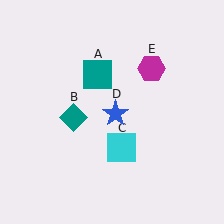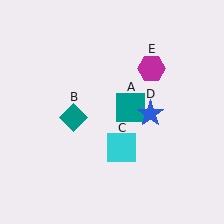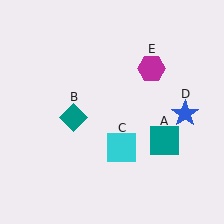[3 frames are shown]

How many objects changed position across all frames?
2 objects changed position: teal square (object A), blue star (object D).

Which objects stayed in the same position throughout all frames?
Teal diamond (object B) and cyan square (object C) and magenta hexagon (object E) remained stationary.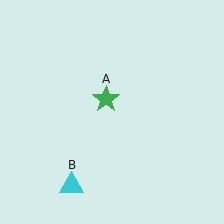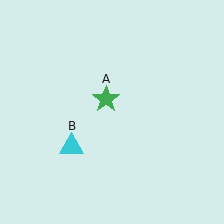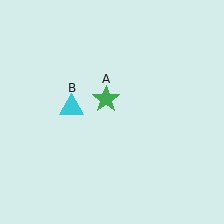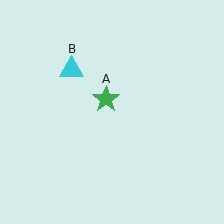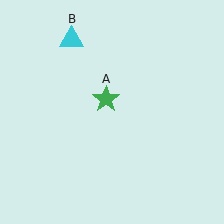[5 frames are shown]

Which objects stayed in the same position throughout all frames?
Green star (object A) remained stationary.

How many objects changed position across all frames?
1 object changed position: cyan triangle (object B).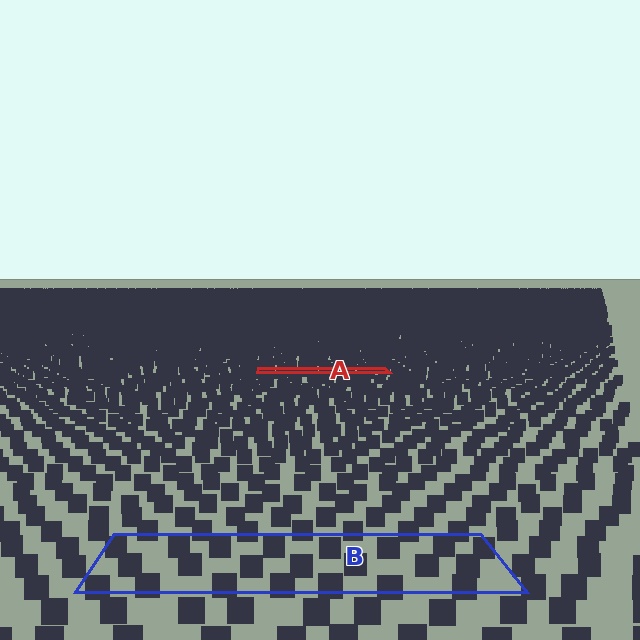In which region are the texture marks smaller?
The texture marks are smaller in region A, because it is farther away.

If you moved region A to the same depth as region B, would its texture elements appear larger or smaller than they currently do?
They would appear larger. At a closer depth, the same texture elements are projected at a bigger on-screen size.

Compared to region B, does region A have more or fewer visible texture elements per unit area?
Region A has more texture elements per unit area — they are packed more densely because it is farther away.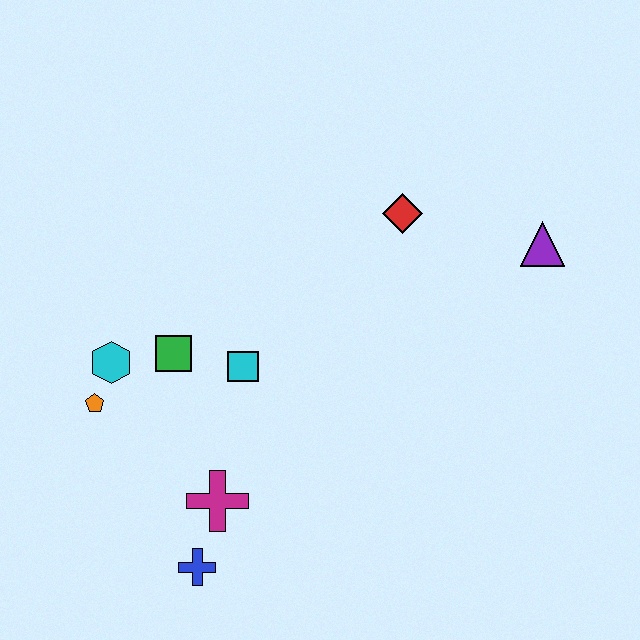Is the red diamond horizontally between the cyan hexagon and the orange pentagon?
No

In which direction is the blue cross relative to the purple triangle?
The blue cross is to the left of the purple triangle.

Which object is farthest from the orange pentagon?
The purple triangle is farthest from the orange pentagon.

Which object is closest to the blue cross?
The magenta cross is closest to the blue cross.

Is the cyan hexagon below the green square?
Yes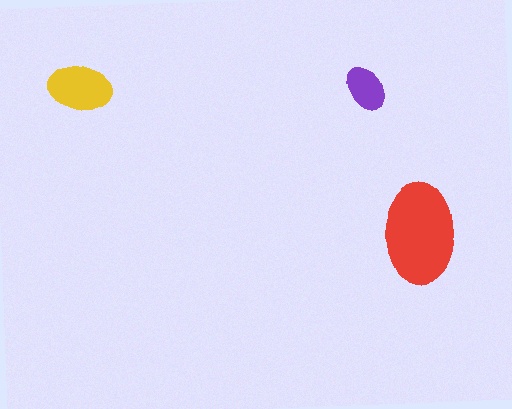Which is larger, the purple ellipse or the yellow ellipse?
The yellow one.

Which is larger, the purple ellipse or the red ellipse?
The red one.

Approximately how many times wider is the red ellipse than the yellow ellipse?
About 1.5 times wider.